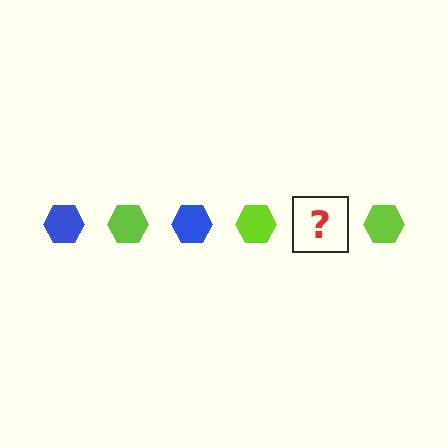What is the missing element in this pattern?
The missing element is a blue hexagon.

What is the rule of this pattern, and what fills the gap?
The rule is that the pattern cycles through blue, lime hexagons. The gap should be filled with a blue hexagon.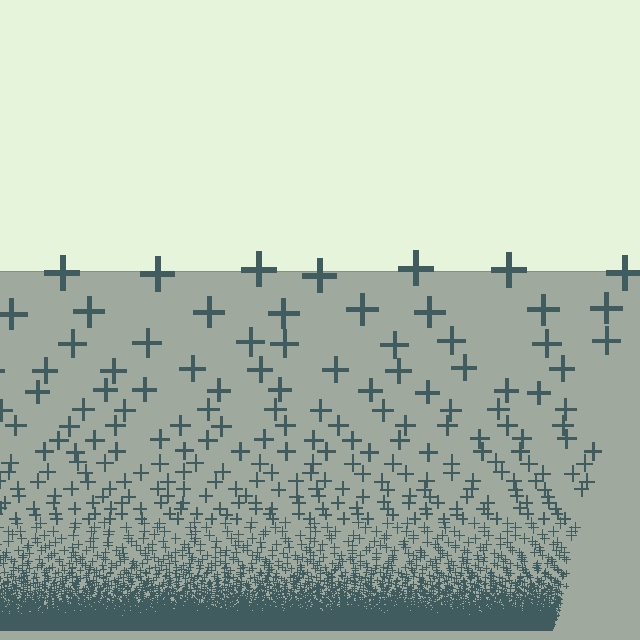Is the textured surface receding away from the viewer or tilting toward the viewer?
The surface appears to tilt toward the viewer. Texture elements get larger and sparser toward the top.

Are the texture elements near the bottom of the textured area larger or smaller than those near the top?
Smaller. The gradient is inverted — elements near the bottom are smaller and denser.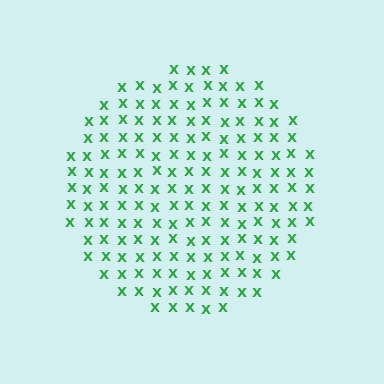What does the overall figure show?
The overall figure shows a circle.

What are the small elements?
The small elements are letter X's.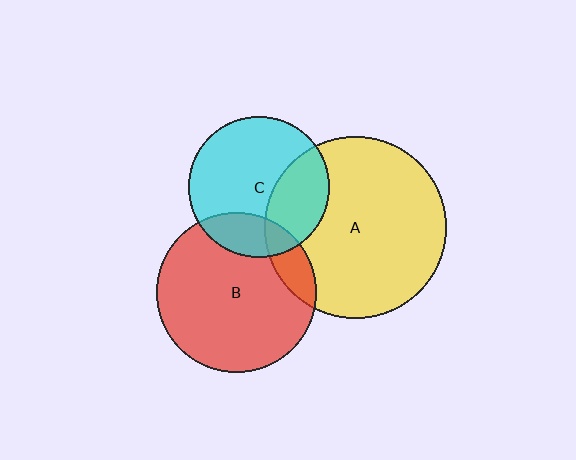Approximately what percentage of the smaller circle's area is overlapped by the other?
Approximately 30%.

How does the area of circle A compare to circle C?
Approximately 1.7 times.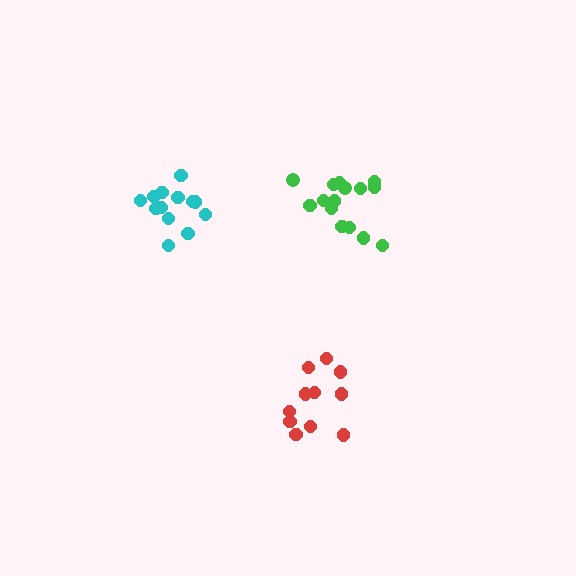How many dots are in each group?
Group 1: 11 dots, Group 2: 15 dots, Group 3: 13 dots (39 total).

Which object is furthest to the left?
The cyan cluster is leftmost.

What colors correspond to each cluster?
The clusters are colored: red, green, cyan.